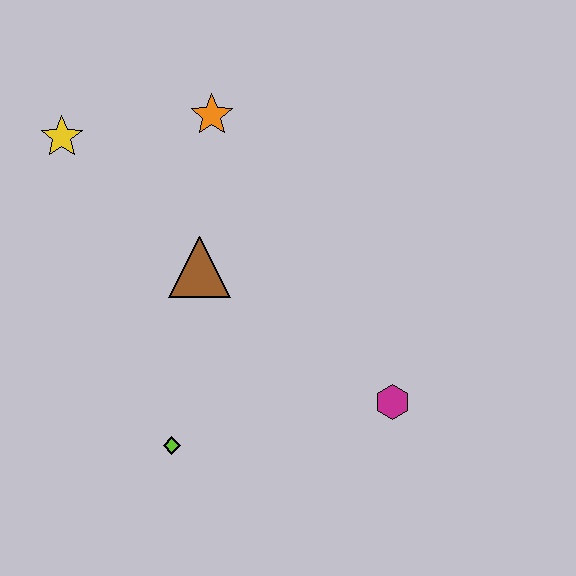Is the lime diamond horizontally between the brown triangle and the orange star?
No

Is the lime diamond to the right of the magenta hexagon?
No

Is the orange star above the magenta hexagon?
Yes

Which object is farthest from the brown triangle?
The magenta hexagon is farthest from the brown triangle.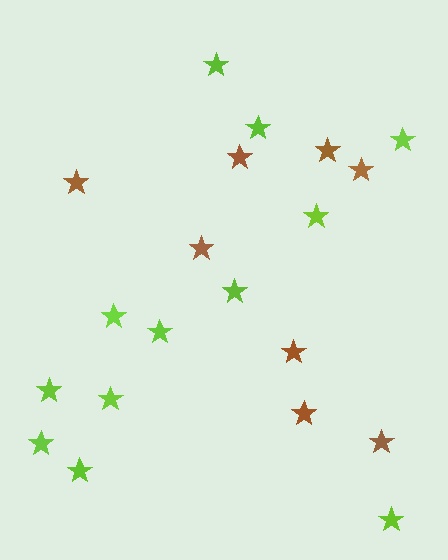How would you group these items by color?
There are 2 groups: one group of brown stars (8) and one group of lime stars (12).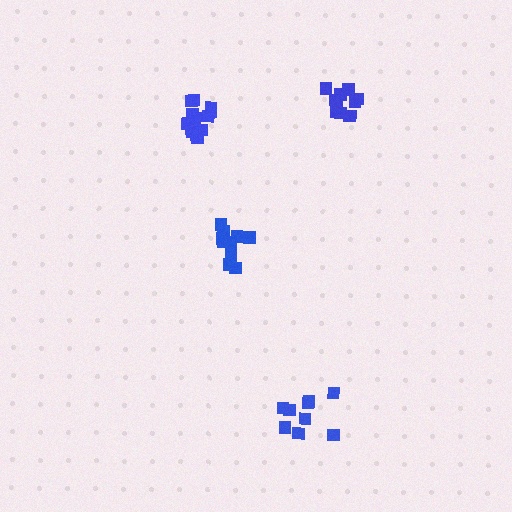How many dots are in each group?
Group 1: 9 dots, Group 2: 13 dots, Group 3: 11 dots, Group 4: 10 dots (43 total).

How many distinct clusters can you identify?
There are 4 distinct clusters.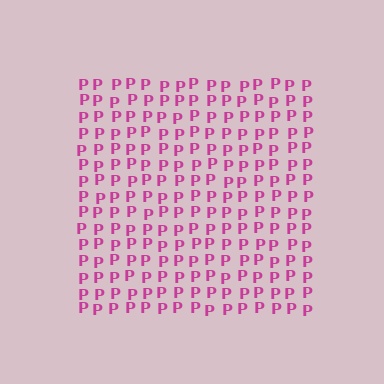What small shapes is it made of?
It is made of small letter P's.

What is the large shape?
The large shape is a square.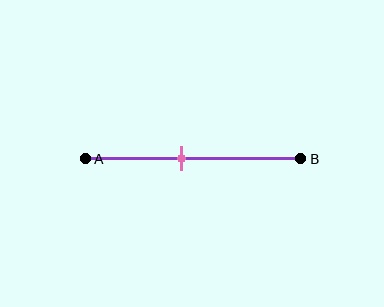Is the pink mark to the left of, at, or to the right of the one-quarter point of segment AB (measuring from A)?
The pink mark is to the right of the one-quarter point of segment AB.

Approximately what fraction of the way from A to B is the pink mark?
The pink mark is approximately 45% of the way from A to B.